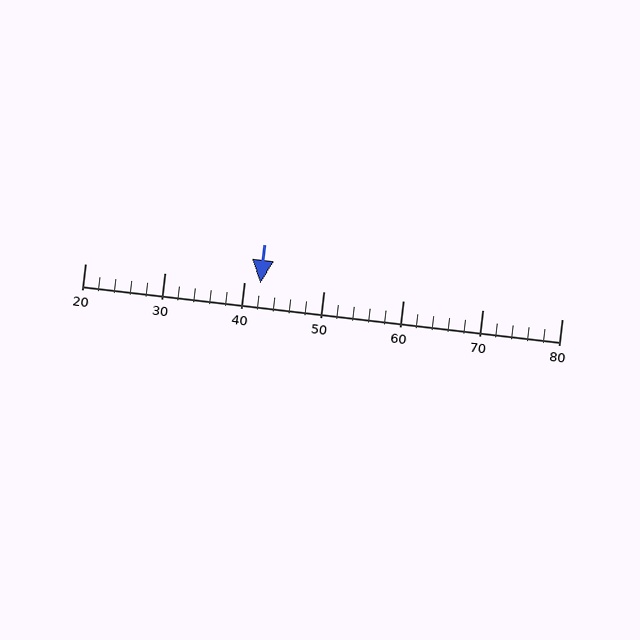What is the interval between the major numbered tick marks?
The major tick marks are spaced 10 units apart.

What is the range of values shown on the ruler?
The ruler shows values from 20 to 80.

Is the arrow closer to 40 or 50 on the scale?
The arrow is closer to 40.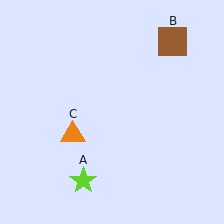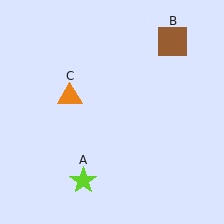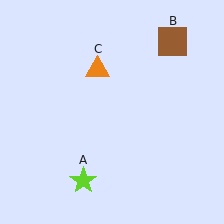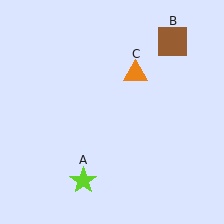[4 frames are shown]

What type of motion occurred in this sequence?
The orange triangle (object C) rotated clockwise around the center of the scene.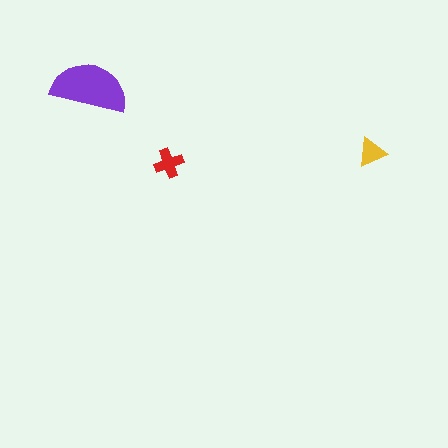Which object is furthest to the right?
The yellow triangle is rightmost.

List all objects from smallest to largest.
The yellow triangle, the red cross, the purple semicircle.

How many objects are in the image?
There are 3 objects in the image.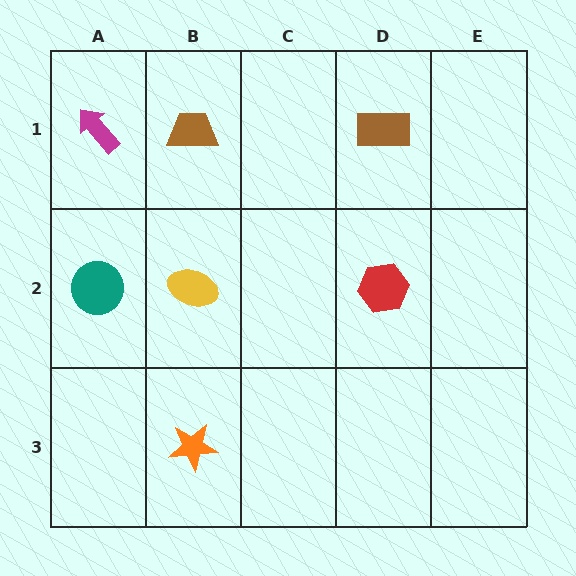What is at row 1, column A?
A magenta arrow.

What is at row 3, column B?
An orange star.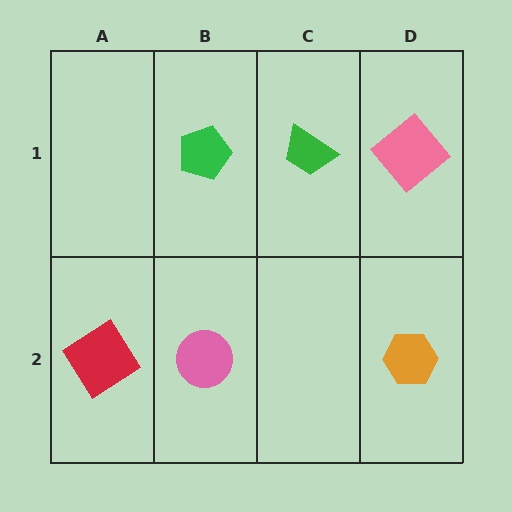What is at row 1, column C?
A green trapezoid.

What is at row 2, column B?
A pink circle.